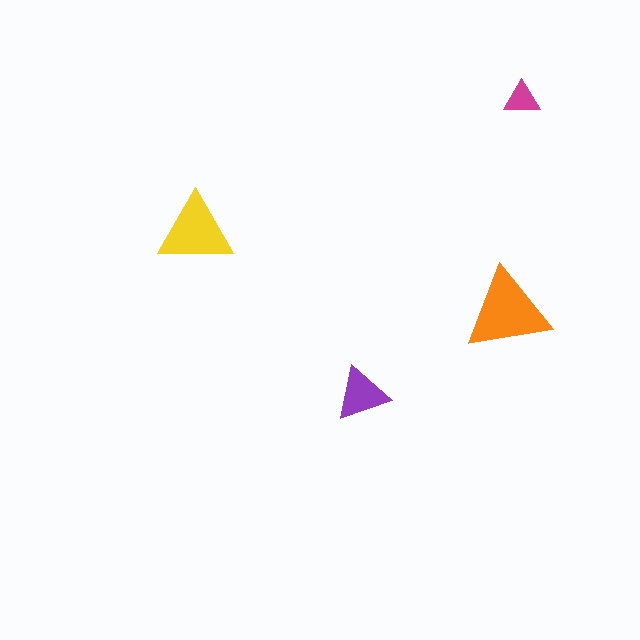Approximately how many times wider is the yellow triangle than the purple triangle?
About 1.5 times wider.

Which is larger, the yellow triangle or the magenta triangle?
The yellow one.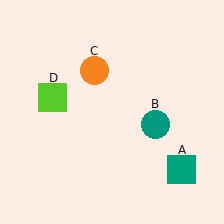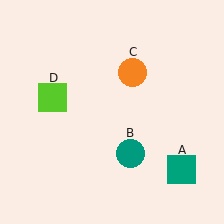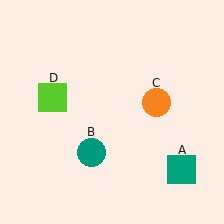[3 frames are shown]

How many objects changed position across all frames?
2 objects changed position: teal circle (object B), orange circle (object C).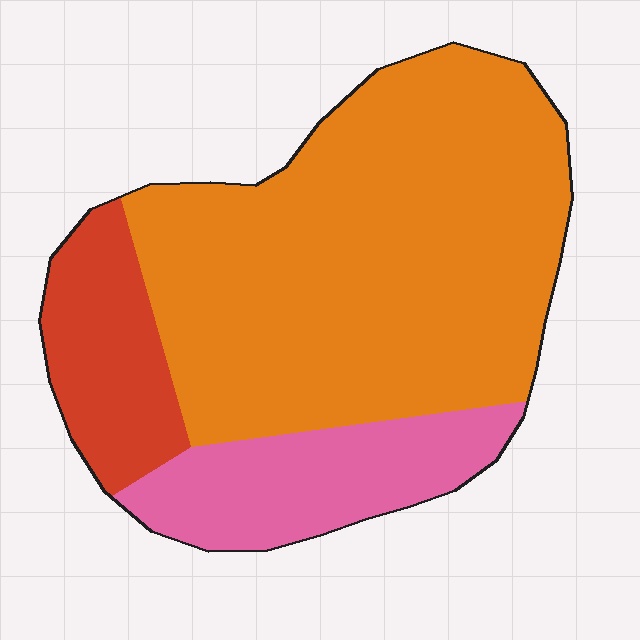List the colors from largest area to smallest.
From largest to smallest: orange, pink, red.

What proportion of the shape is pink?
Pink takes up about one fifth (1/5) of the shape.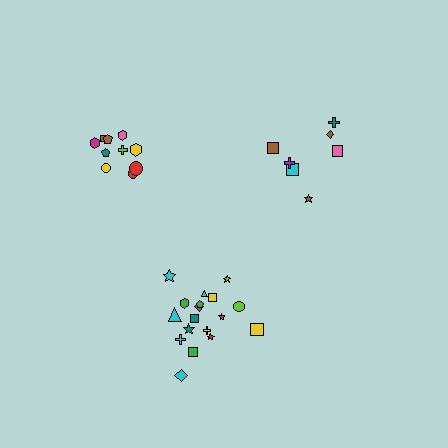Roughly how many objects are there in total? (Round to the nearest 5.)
Roughly 35 objects in total.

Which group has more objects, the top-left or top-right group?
The top-left group.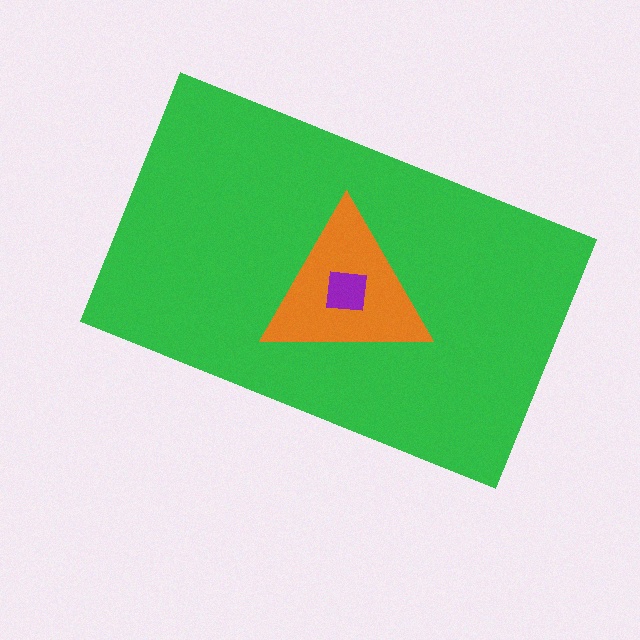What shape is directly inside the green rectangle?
The orange triangle.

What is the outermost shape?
The green rectangle.